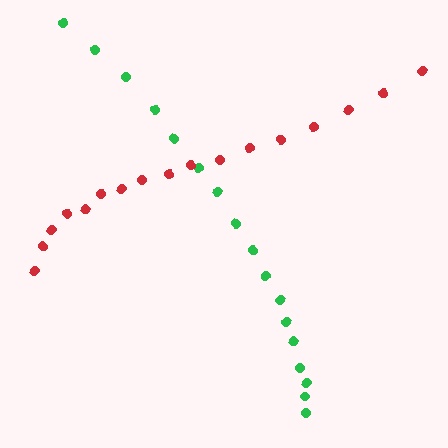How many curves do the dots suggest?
There are 2 distinct paths.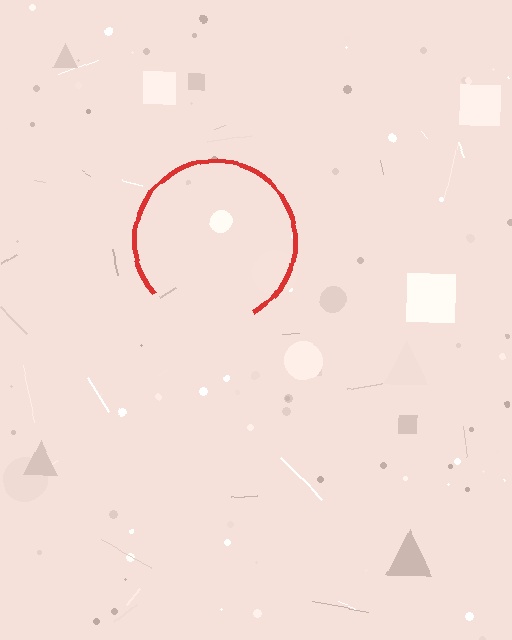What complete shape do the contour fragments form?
The contour fragments form a circle.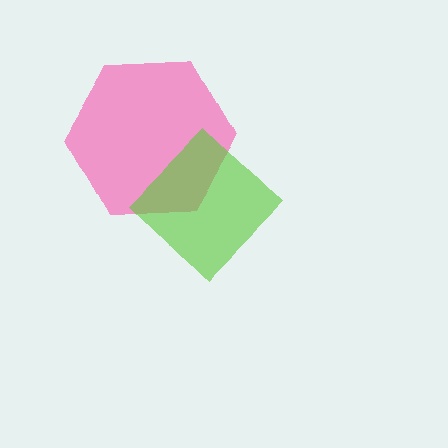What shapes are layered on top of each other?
The layered shapes are: a pink hexagon, a lime diamond.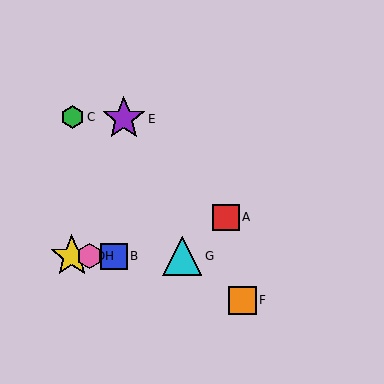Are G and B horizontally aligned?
Yes, both are at y≈256.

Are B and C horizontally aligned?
No, B is at y≈256 and C is at y≈117.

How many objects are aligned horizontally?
4 objects (B, D, G, H) are aligned horizontally.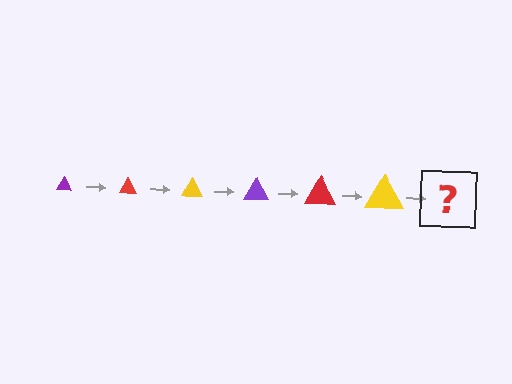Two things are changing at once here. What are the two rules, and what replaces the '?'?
The two rules are that the triangle grows larger each step and the color cycles through purple, red, and yellow. The '?' should be a purple triangle, larger than the previous one.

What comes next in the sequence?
The next element should be a purple triangle, larger than the previous one.